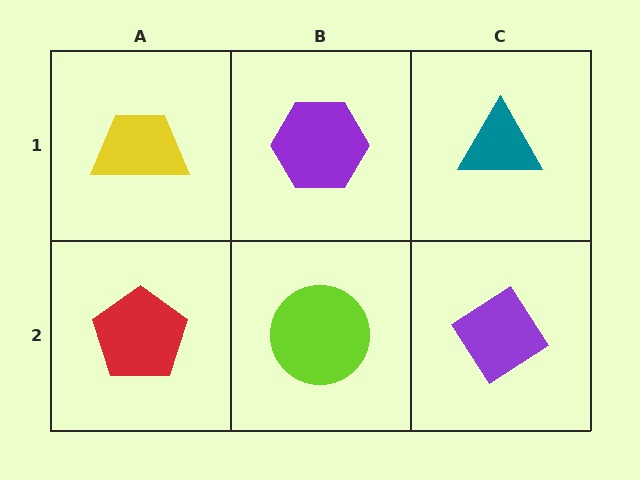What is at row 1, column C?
A teal triangle.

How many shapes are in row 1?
3 shapes.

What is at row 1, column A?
A yellow trapezoid.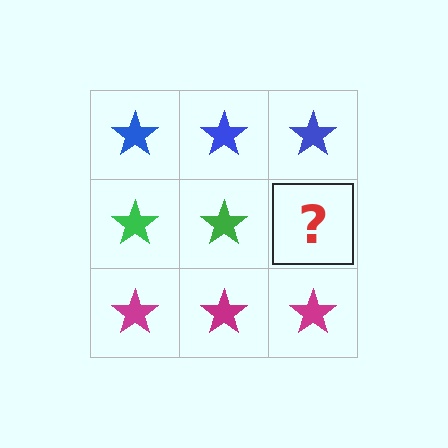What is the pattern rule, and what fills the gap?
The rule is that each row has a consistent color. The gap should be filled with a green star.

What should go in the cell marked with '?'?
The missing cell should contain a green star.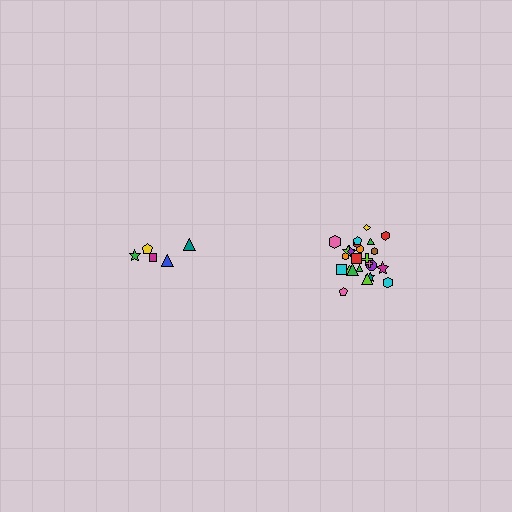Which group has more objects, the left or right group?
The right group.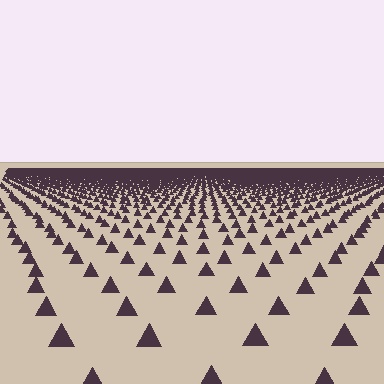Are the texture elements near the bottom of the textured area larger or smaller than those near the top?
Larger. Near the bottom, elements are closer to the viewer and appear at a bigger on-screen size.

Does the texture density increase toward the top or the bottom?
Density increases toward the top.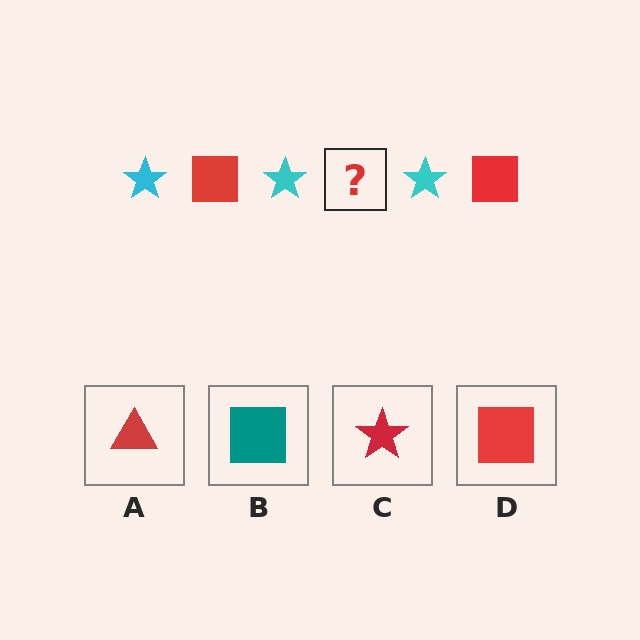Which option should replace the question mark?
Option D.